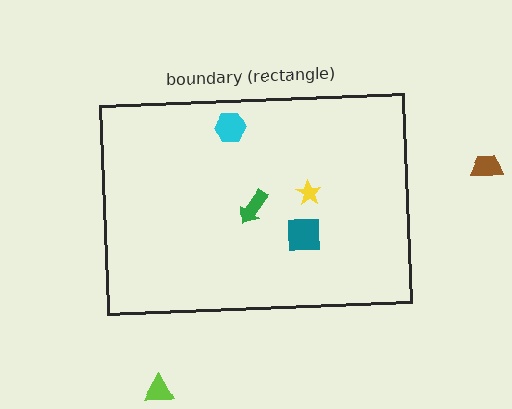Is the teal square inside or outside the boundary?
Inside.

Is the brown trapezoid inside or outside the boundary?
Outside.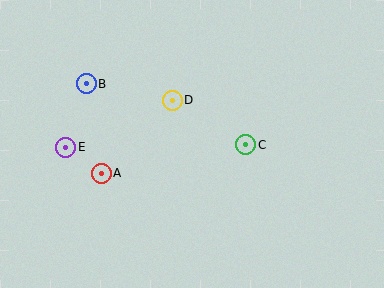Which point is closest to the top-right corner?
Point C is closest to the top-right corner.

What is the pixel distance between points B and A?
The distance between B and A is 91 pixels.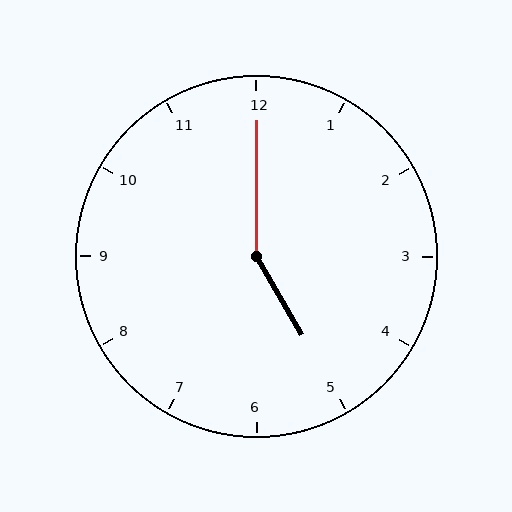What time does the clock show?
5:00.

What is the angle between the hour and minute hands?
Approximately 150 degrees.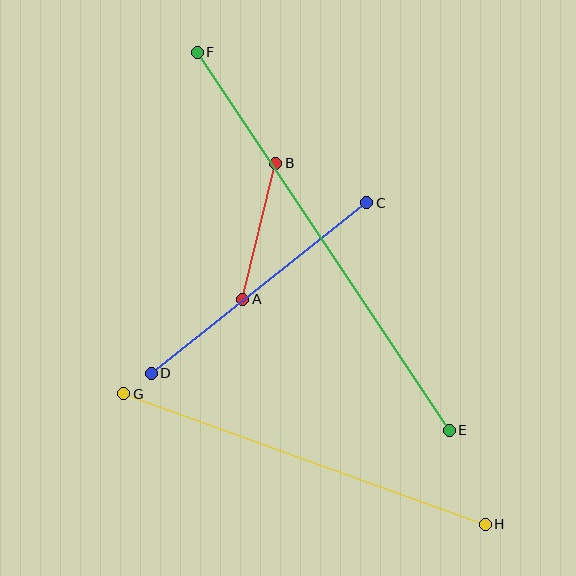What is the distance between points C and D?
The distance is approximately 275 pixels.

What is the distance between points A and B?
The distance is approximately 140 pixels.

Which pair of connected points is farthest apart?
Points E and F are farthest apart.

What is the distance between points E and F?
The distance is approximately 454 pixels.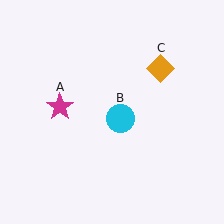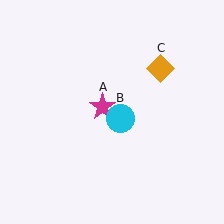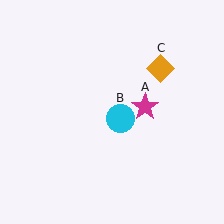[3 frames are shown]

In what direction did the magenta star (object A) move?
The magenta star (object A) moved right.